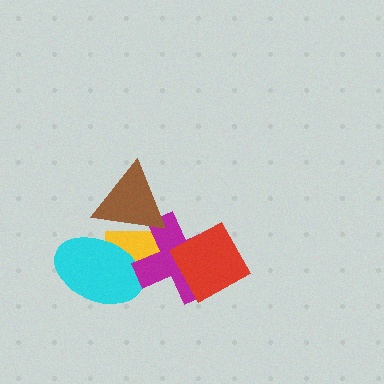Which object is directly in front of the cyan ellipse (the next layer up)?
The magenta cross is directly in front of the cyan ellipse.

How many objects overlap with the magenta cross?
4 objects overlap with the magenta cross.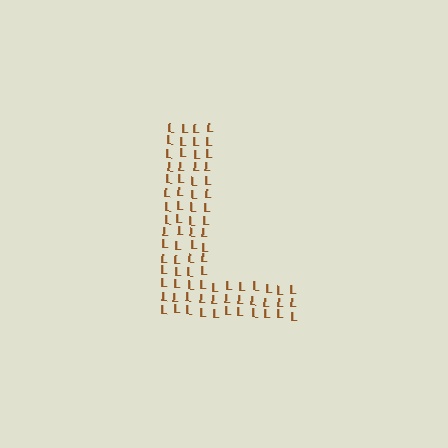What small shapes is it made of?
It is made of small letter L's.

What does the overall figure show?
The overall figure shows the letter L.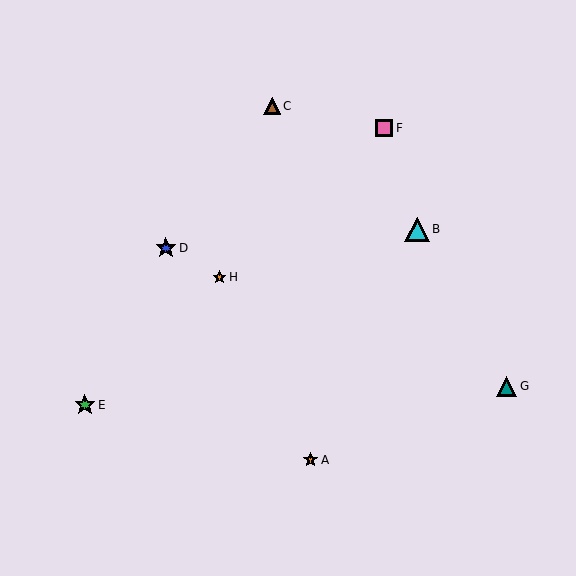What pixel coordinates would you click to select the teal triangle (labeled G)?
Click at (507, 386) to select the teal triangle G.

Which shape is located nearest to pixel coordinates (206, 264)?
The orange star (labeled H) at (219, 277) is nearest to that location.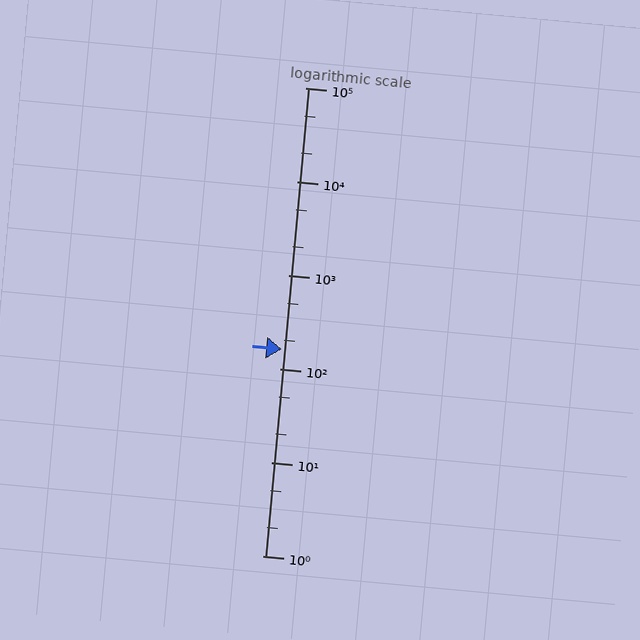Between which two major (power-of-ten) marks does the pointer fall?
The pointer is between 100 and 1000.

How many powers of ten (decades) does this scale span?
The scale spans 5 decades, from 1 to 100000.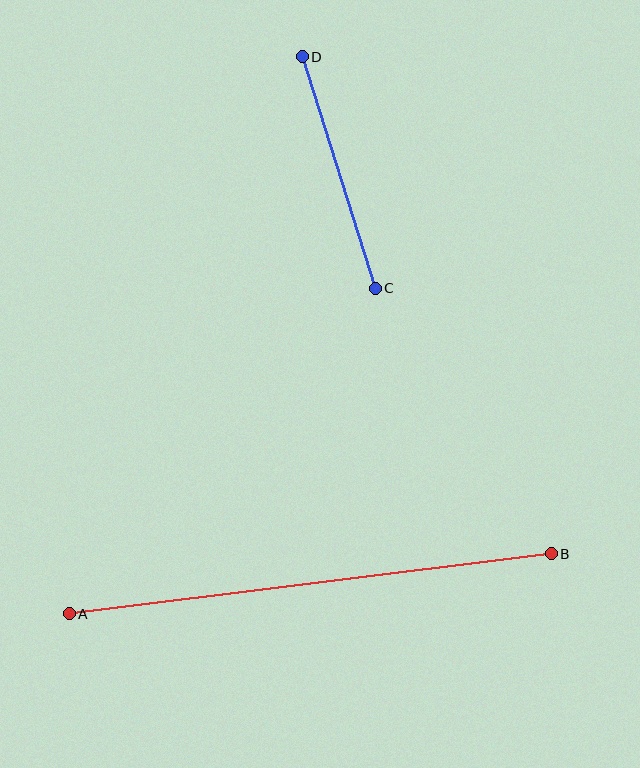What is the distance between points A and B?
The distance is approximately 486 pixels.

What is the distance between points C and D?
The distance is approximately 243 pixels.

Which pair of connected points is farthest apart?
Points A and B are farthest apart.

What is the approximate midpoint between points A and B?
The midpoint is at approximately (310, 584) pixels.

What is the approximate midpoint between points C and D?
The midpoint is at approximately (339, 173) pixels.